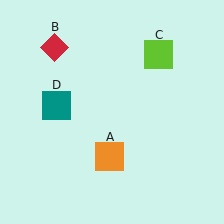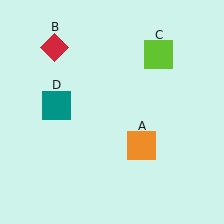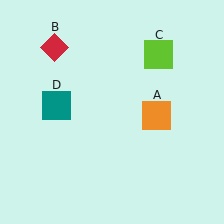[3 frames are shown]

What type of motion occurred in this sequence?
The orange square (object A) rotated counterclockwise around the center of the scene.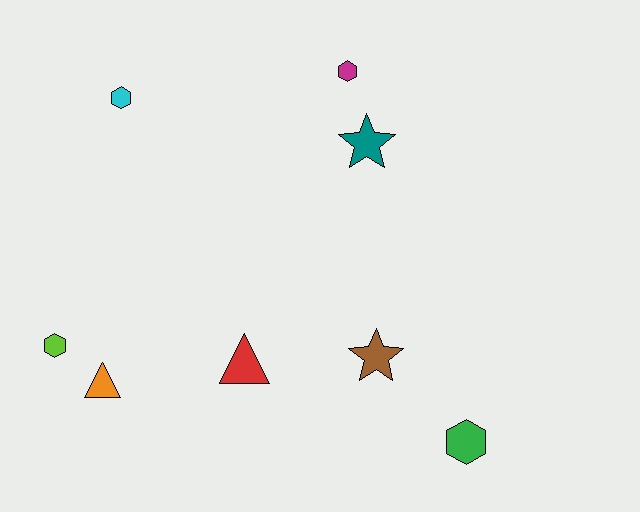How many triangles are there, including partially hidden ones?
There are 2 triangles.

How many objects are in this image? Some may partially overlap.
There are 8 objects.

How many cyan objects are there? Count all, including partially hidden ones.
There is 1 cyan object.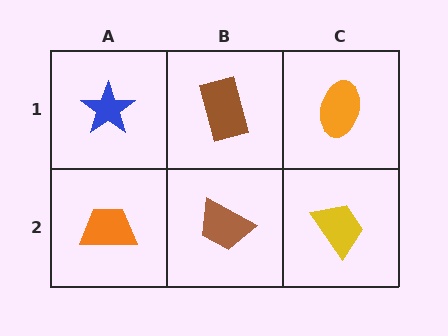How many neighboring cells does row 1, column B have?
3.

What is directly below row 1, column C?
A yellow trapezoid.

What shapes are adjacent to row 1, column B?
A brown trapezoid (row 2, column B), a blue star (row 1, column A), an orange ellipse (row 1, column C).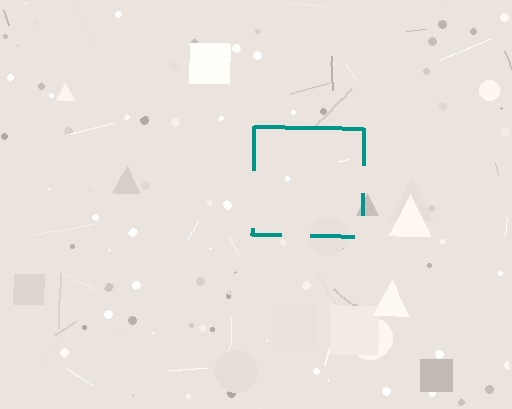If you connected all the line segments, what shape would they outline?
They would outline a square.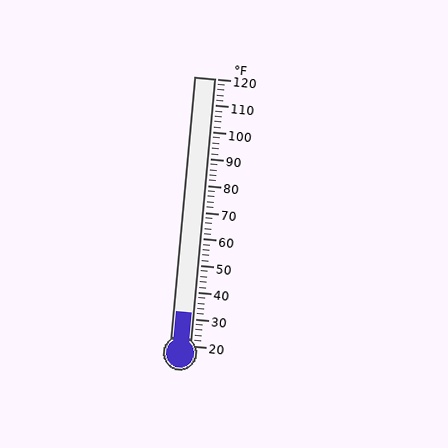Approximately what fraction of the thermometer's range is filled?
The thermometer is filled to approximately 10% of its range.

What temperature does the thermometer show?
The thermometer shows approximately 32°F.